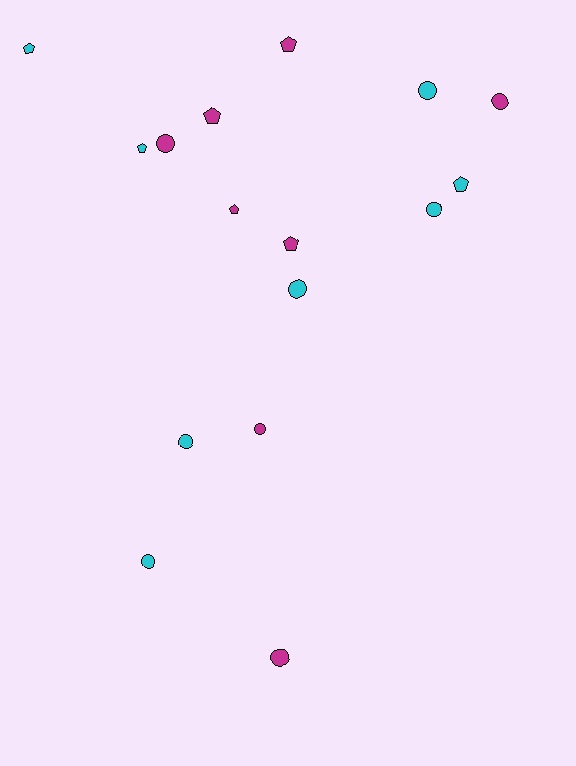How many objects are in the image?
There are 16 objects.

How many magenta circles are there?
There are 4 magenta circles.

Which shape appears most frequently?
Circle, with 9 objects.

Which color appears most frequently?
Cyan, with 8 objects.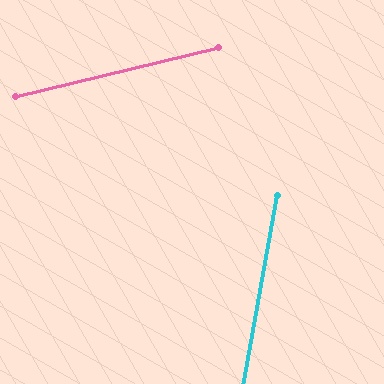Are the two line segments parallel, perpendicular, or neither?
Neither parallel nor perpendicular — they differ by about 66°.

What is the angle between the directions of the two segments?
Approximately 66 degrees.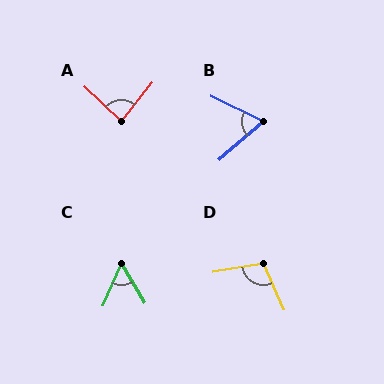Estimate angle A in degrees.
Approximately 86 degrees.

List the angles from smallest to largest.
C (54°), B (67°), A (86°), D (104°).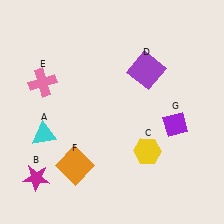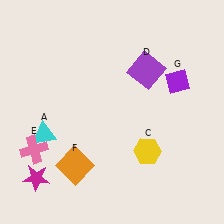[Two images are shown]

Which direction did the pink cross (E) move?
The pink cross (E) moved down.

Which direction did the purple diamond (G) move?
The purple diamond (G) moved up.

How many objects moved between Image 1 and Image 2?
2 objects moved between the two images.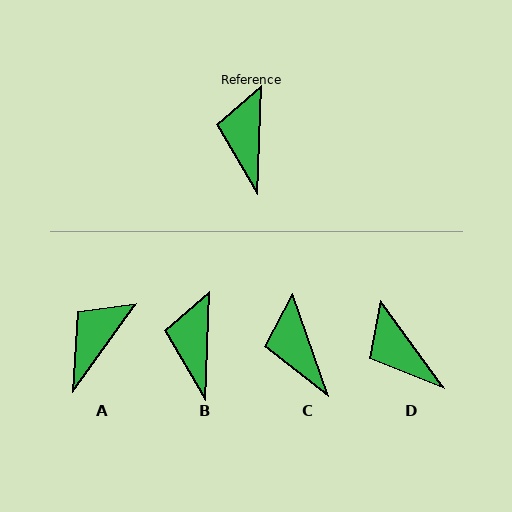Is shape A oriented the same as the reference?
No, it is off by about 33 degrees.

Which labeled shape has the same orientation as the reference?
B.